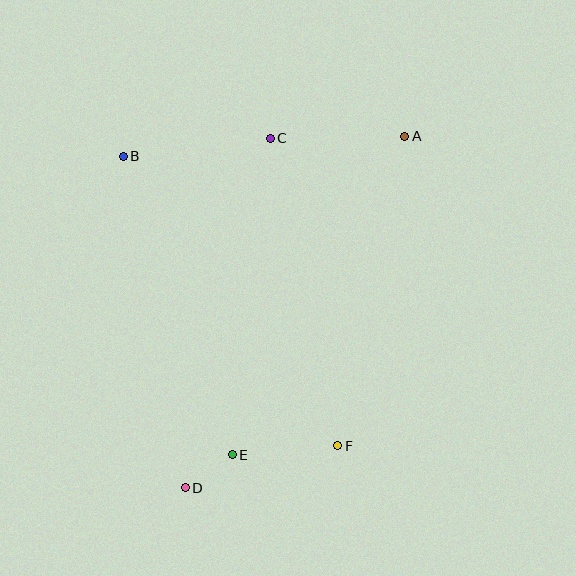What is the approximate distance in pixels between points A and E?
The distance between A and E is approximately 362 pixels.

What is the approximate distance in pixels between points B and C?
The distance between B and C is approximately 148 pixels.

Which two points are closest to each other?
Points D and E are closest to each other.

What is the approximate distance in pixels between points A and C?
The distance between A and C is approximately 135 pixels.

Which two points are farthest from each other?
Points A and D are farthest from each other.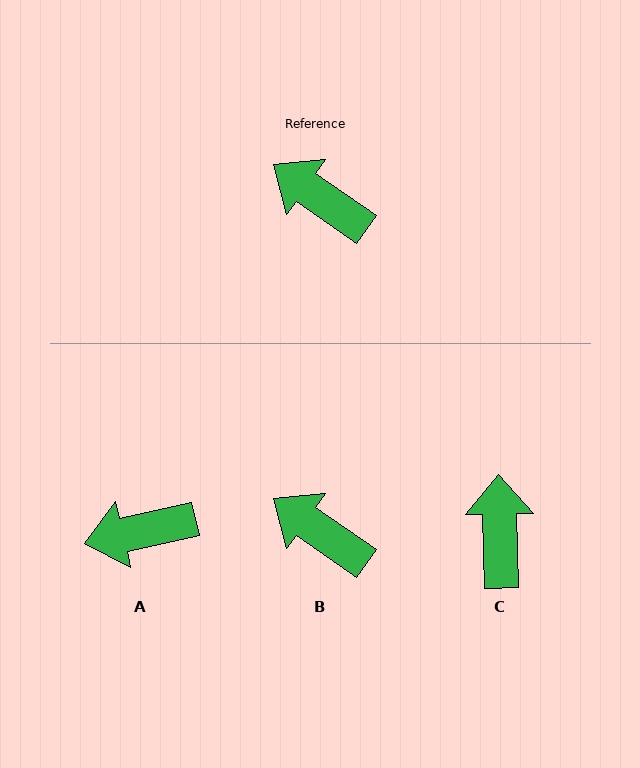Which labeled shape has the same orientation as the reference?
B.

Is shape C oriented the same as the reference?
No, it is off by about 54 degrees.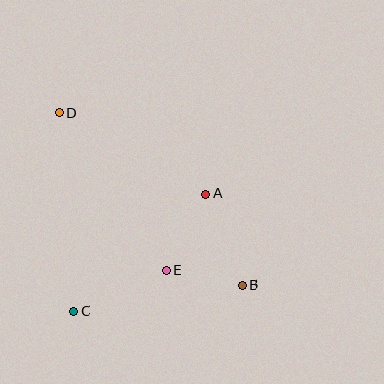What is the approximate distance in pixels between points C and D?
The distance between C and D is approximately 199 pixels.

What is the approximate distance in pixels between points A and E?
The distance between A and E is approximately 86 pixels.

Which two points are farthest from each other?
Points B and D are farthest from each other.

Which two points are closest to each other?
Points B and E are closest to each other.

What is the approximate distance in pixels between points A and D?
The distance between A and D is approximately 167 pixels.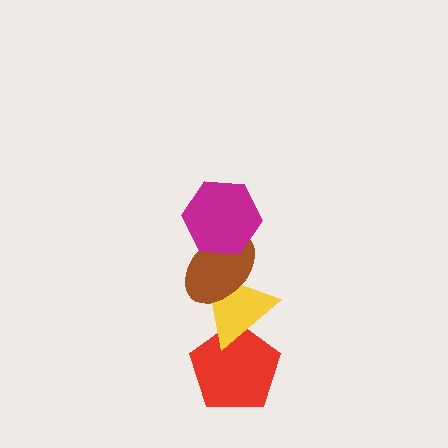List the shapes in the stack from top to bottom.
From top to bottom: the magenta hexagon, the brown ellipse, the yellow triangle, the red pentagon.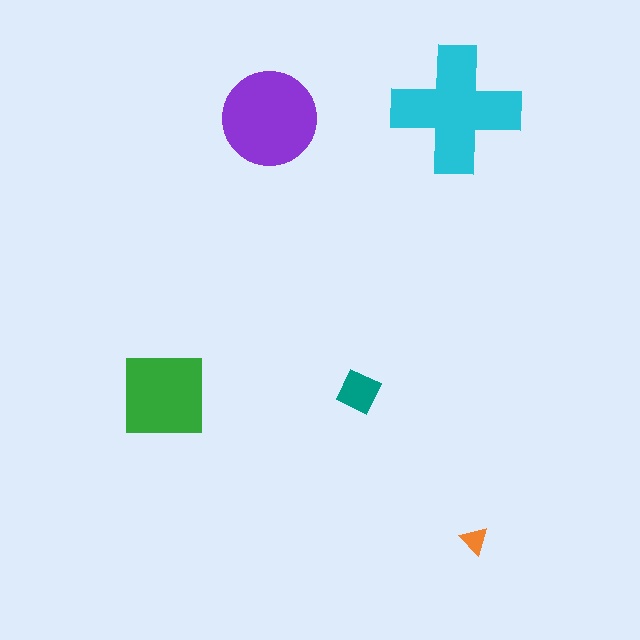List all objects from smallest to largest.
The orange triangle, the teal diamond, the green square, the purple circle, the cyan cross.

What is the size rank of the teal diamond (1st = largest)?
4th.